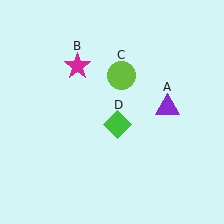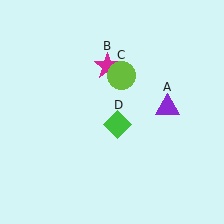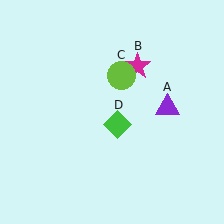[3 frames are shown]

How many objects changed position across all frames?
1 object changed position: magenta star (object B).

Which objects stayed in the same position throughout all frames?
Purple triangle (object A) and lime circle (object C) and green diamond (object D) remained stationary.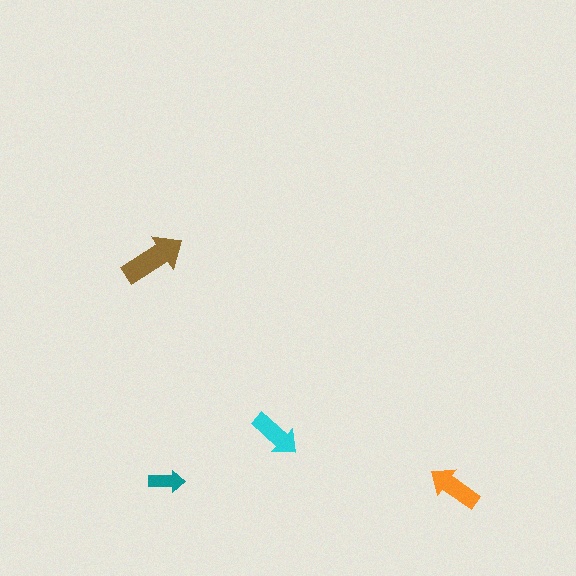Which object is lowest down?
The orange arrow is bottommost.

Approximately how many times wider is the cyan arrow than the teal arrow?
About 1.5 times wider.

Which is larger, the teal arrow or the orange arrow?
The orange one.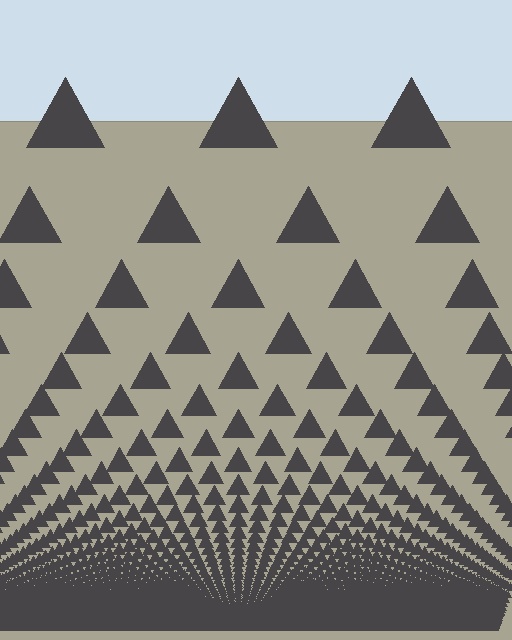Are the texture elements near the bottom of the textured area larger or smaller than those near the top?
Smaller. The gradient is inverted — elements near the bottom are smaller and denser.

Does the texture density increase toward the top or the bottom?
Density increases toward the bottom.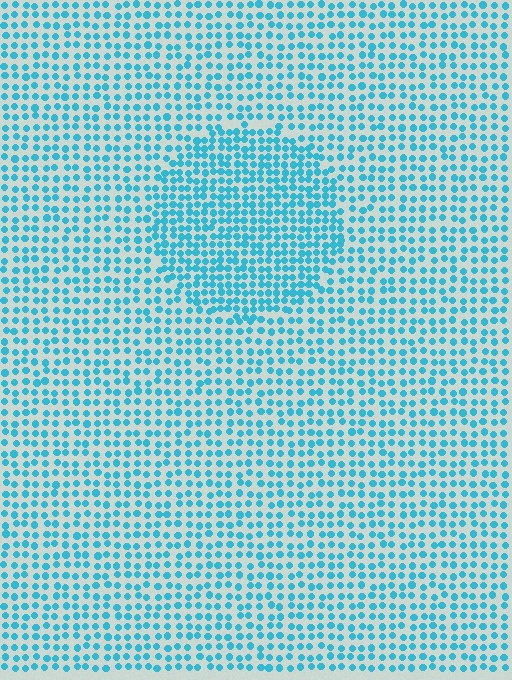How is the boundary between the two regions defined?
The boundary is defined by a change in element density (approximately 1.6x ratio). All elements are the same color, size, and shape.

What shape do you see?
I see a circle.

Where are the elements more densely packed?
The elements are more densely packed inside the circle boundary.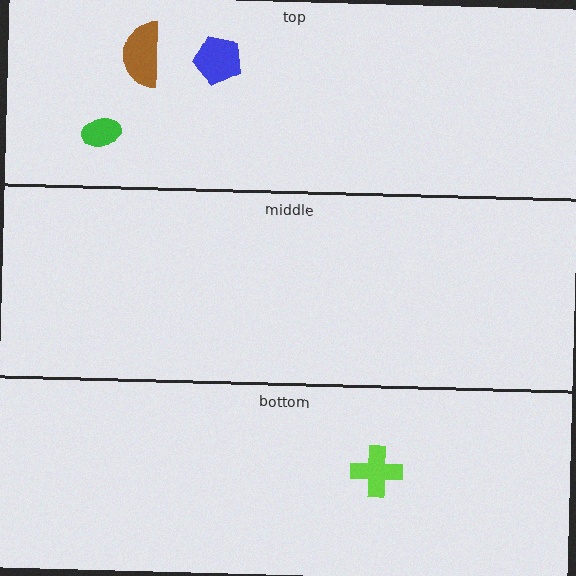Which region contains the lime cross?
The bottom region.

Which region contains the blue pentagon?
The top region.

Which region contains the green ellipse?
The top region.